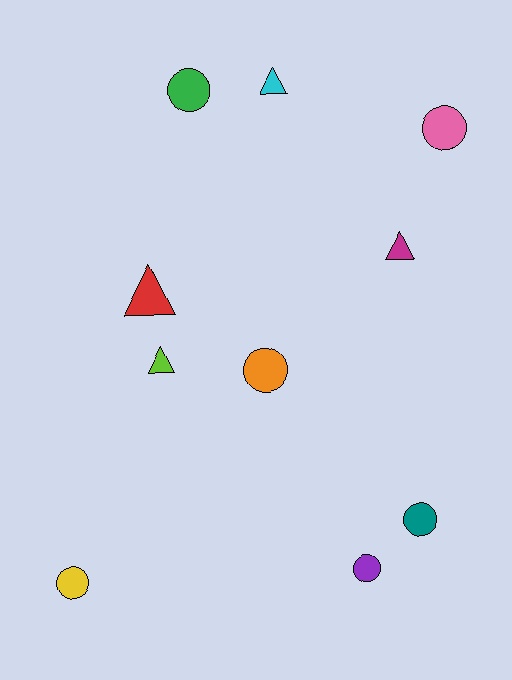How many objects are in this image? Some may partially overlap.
There are 10 objects.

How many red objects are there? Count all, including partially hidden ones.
There is 1 red object.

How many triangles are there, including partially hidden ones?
There are 4 triangles.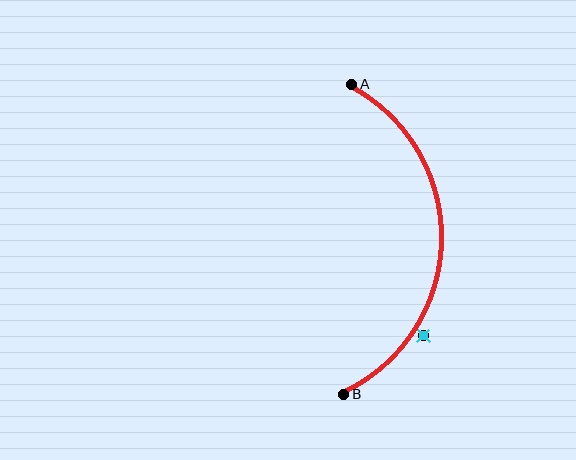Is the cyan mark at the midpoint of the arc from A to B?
No — the cyan mark does not lie on the arc at all. It sits slightly outside the curve.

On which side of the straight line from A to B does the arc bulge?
The arc bulges to the right of the straight line connecting A and B.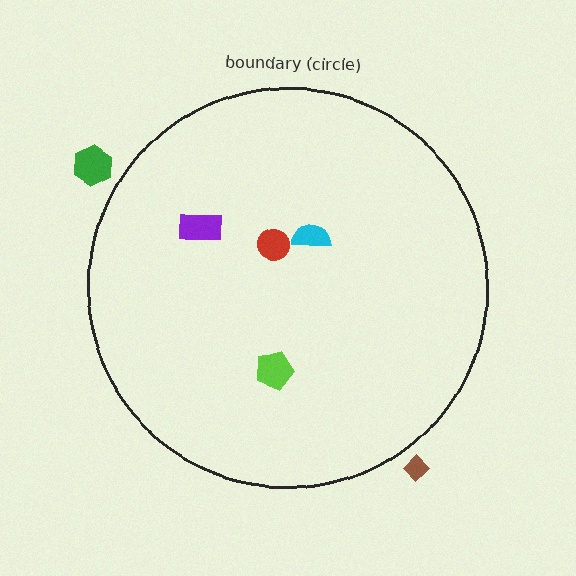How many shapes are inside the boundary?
4 inside, 2 outside.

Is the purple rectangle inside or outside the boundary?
Inside.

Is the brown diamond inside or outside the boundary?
Outside.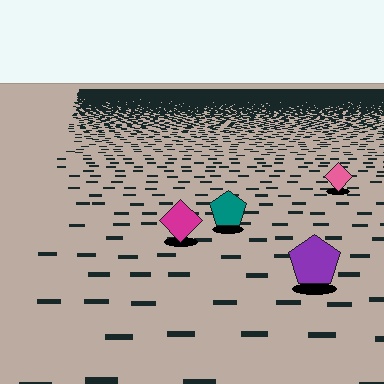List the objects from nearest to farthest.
From nearest to farthest: the purple pentagon, the magenta diamond, the teal pentagon, the pink diamond.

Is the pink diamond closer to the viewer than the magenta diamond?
No. The magenta diamond is closer — you can tell from the texture gradient: the ground texture is coarser near it.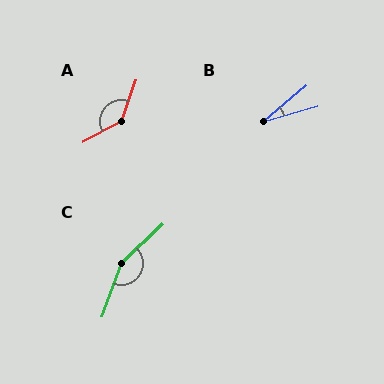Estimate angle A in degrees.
Approximately 137 degrees.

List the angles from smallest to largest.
B (24°), A (137°), C (154°).